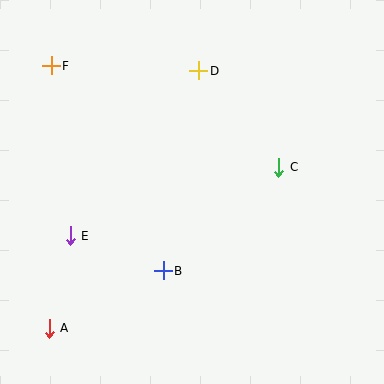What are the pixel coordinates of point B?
Point B is at (163, 271).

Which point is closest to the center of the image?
Point B at (163, 271) is closest to the center.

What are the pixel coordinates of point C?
Point C is at (279, 167).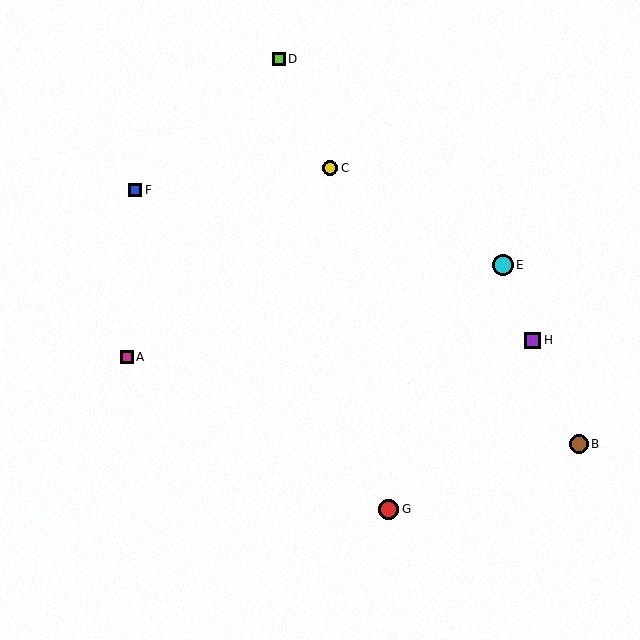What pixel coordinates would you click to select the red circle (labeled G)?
Click at (389, 509) to select the red circle G.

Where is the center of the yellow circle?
The center of the yellow circle is at (330, 168).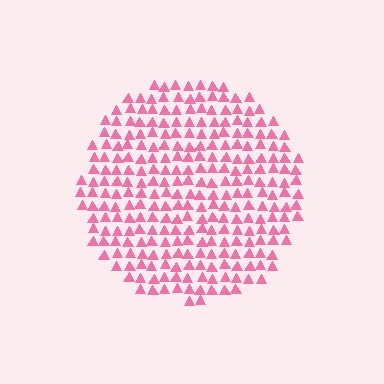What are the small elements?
The small elements are triangles.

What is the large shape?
The large shape is a circle.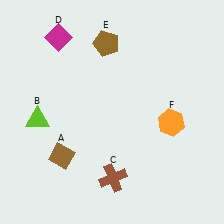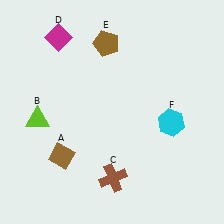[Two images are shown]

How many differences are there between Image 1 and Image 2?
There is 1 difference between the two images.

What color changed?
The hexagon (F) changed from orange in Image 1 to cyan in Image 2.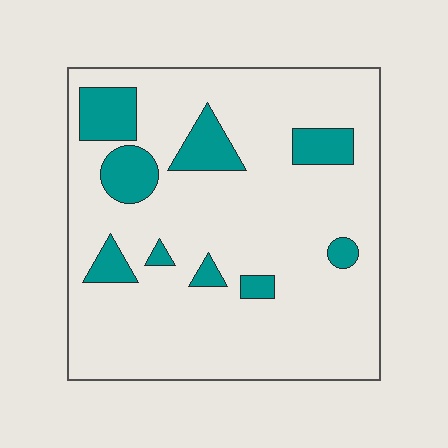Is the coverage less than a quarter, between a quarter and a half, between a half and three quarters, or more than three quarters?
Less than a quarter.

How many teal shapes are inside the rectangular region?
9.